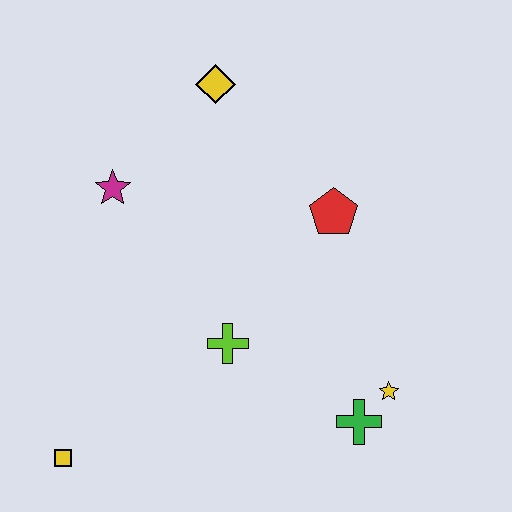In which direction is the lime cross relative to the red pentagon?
The lime cross is below the red pentagon.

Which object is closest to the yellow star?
The green cross is closest to the yellow star.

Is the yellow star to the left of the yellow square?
No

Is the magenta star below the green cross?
No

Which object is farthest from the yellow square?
The yellow diamond is farthest from the yellow square.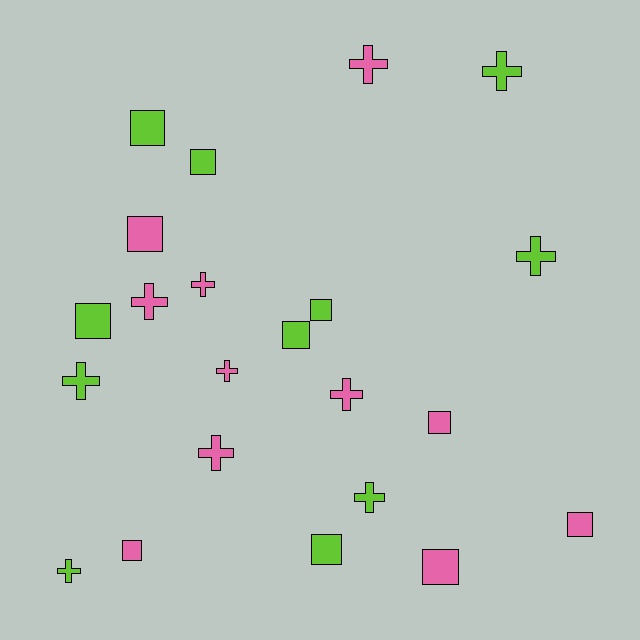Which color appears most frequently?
Lime, with 11 objects.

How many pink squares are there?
There are 5 pink squares.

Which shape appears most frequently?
Square, with 11 objects.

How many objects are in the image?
There are 22 objects.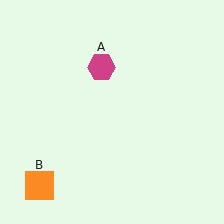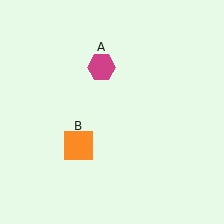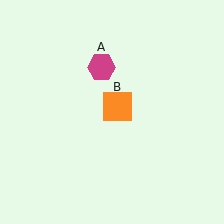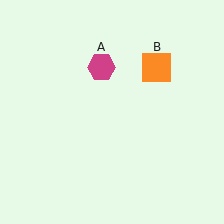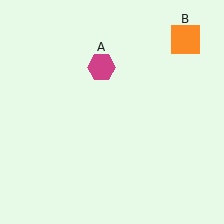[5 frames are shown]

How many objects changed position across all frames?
1 object changed position: orange square (object B).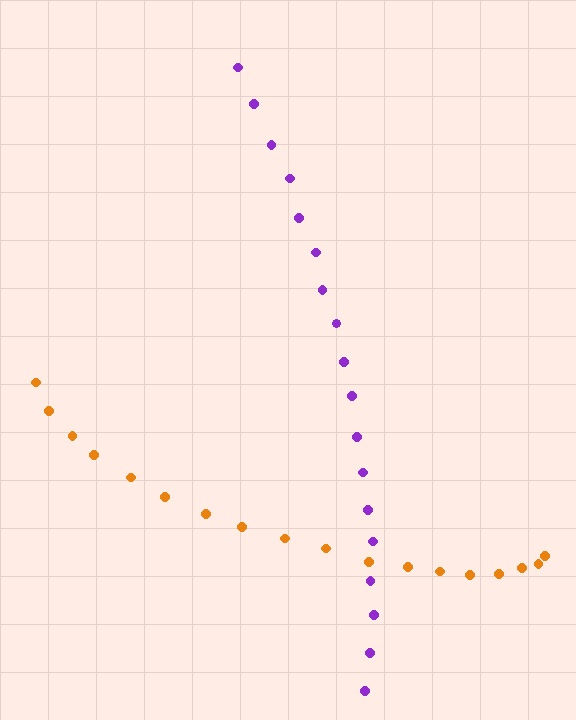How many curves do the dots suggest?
There are 2 distinct paths.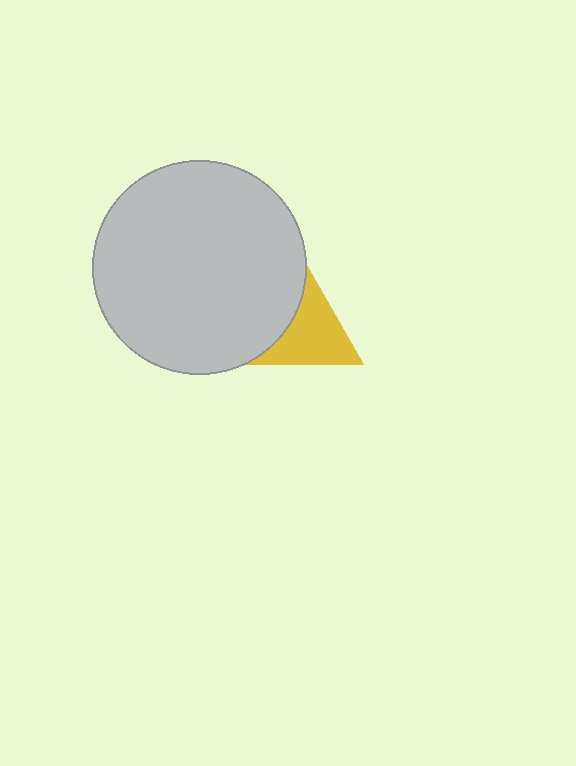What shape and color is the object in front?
The object in front is a light gray circle.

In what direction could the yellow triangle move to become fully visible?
The yellow triangle could move right. That would shift it out from behind the light gray circle entirely.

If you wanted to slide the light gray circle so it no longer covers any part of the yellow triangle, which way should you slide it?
Slide it left — that is the most direct way to separate the two shapes.